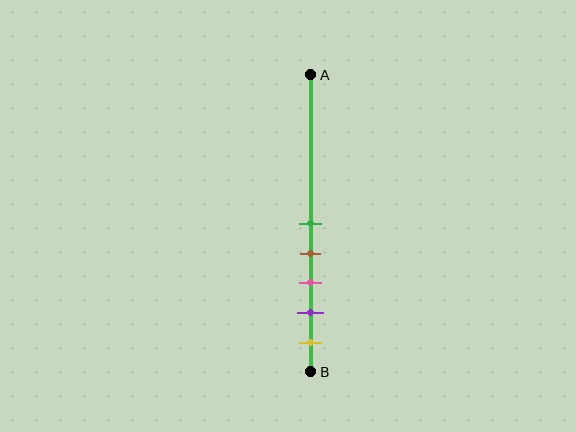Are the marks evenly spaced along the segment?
Yes, the marks are approximately evenly spaced.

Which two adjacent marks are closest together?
The green and brown marks are the closest adjacent pair.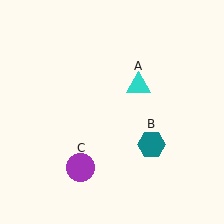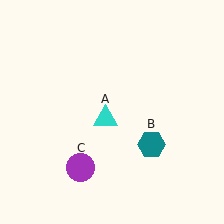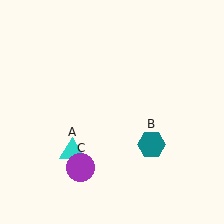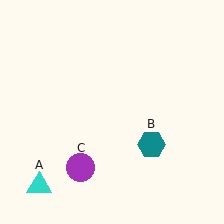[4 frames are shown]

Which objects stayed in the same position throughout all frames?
Teal hexagon (object B) and purple circle (object C) remained stationary.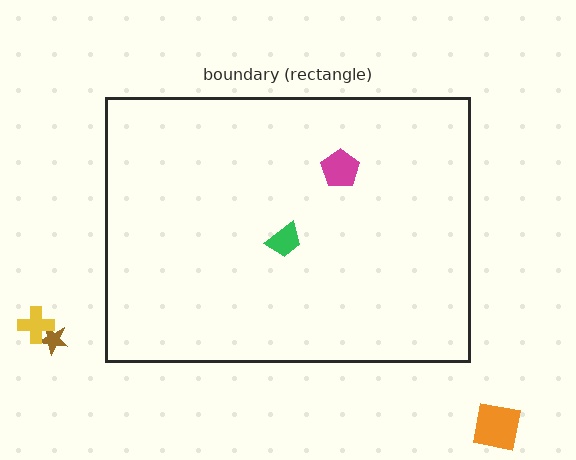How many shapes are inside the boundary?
2 inside, 3 outside.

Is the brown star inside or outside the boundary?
Outside.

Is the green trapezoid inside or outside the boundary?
Inside.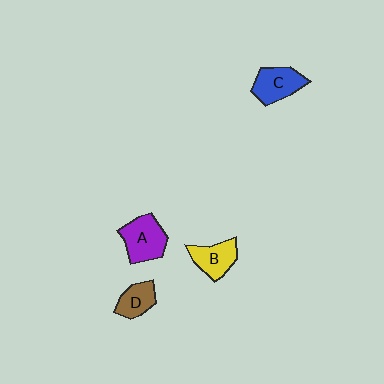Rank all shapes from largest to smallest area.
From largest to smallest: A (purple), C (blue), B (yellow), D (brown).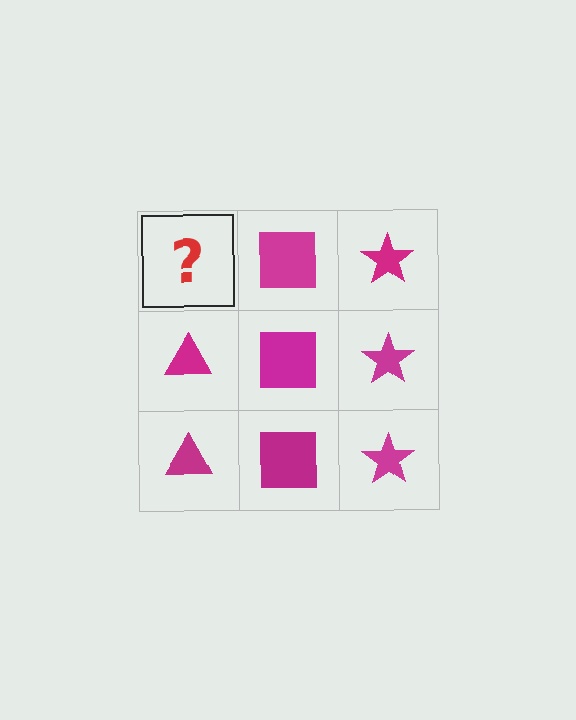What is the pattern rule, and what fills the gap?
The rule is that each column has a consistent shape. The gap should be filled with a magenta triangle.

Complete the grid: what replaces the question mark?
The question mark should be replaced with a magenta triangle.